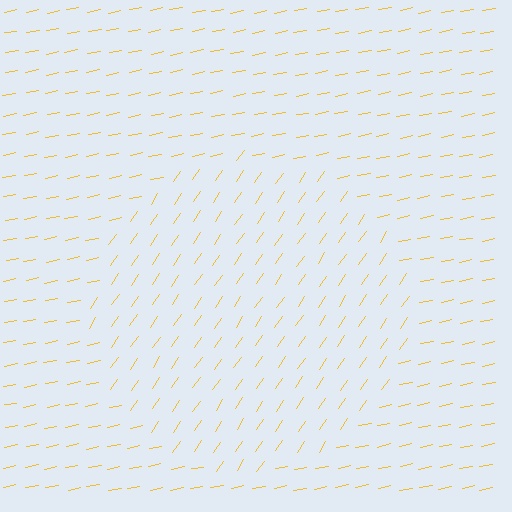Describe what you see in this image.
The image is filled with small yellow line segments. A circle region in the image has lines oriented differently from the surrounding lines, creating a visible texture boundary.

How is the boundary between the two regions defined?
The boundary is defined purely by a change in line orientation (approximately 45 degrees difference). All lines are the same color and thickness.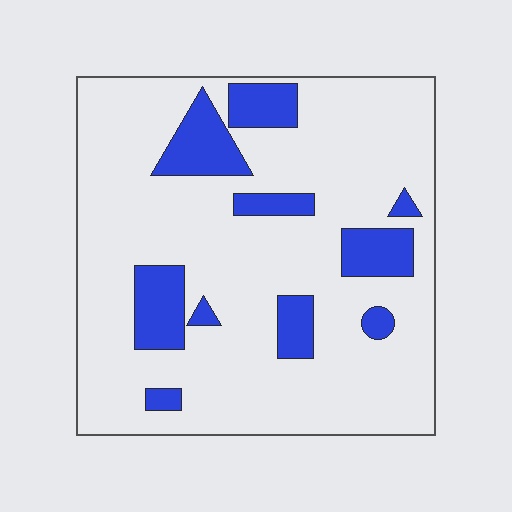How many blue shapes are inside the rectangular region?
10.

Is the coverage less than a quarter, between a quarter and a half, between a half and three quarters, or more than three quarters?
Less than a quarter.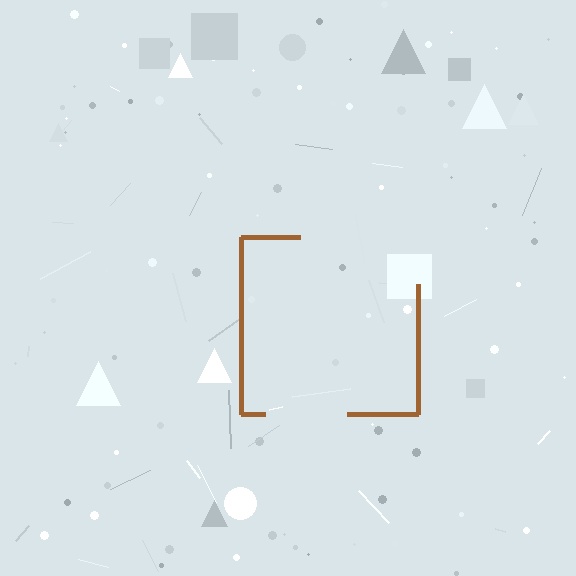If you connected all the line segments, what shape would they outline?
They would outline a square.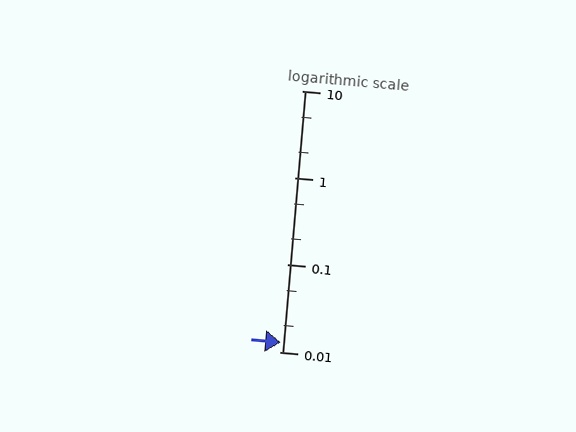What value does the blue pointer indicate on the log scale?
The pointer indicates approximately 0.013.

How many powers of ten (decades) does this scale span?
The scale spans 3 decades, from 0.01 to 10.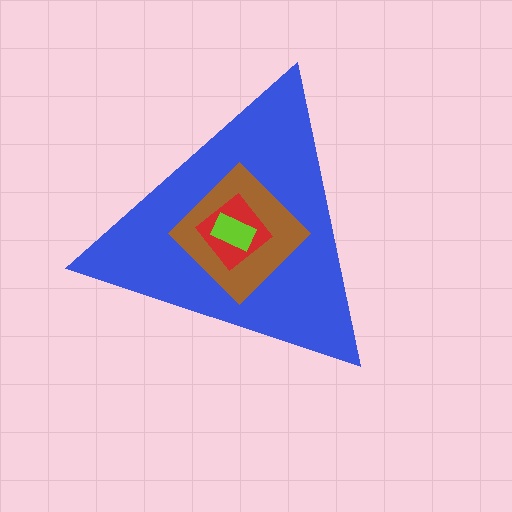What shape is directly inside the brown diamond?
The red diamond.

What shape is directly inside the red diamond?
The lime rectangle.